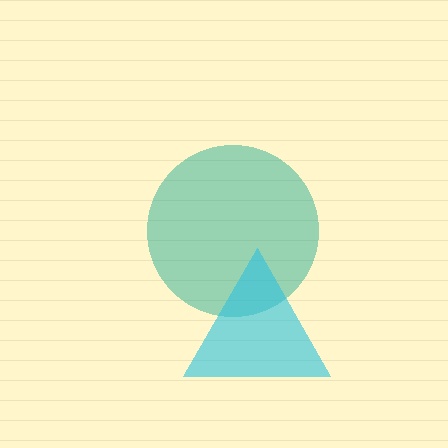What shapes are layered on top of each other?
The layered shapes are: a teal circle, a cyan triangle.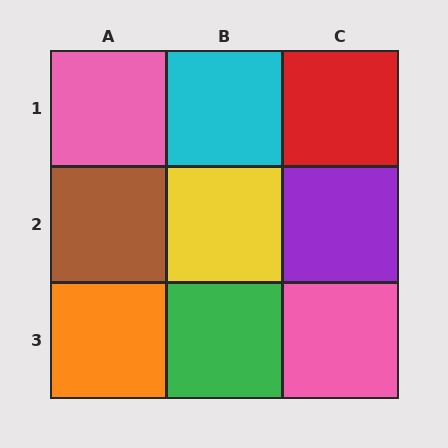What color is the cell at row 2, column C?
Purple.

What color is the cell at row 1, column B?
Cyan.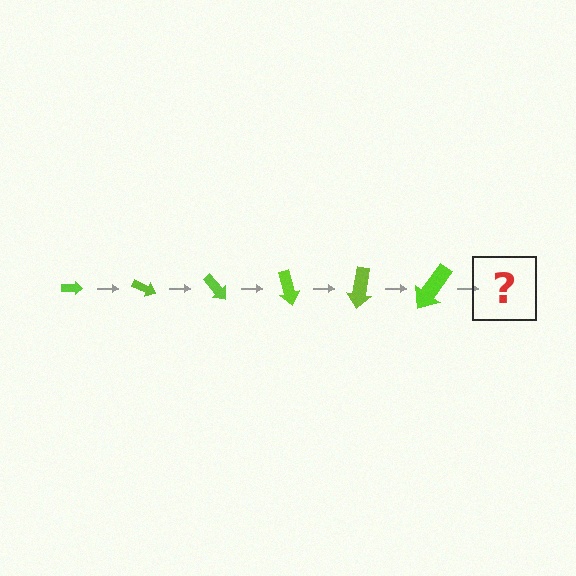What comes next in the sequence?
The next element should be an arrow, larger than the previous one and rotated 150 degrees from the start.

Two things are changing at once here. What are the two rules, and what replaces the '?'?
The two rules are that the arrow grows larger each step and it rotates 25 degrees each step. The '?' should be an arrow, larger than the previous one and rotated 150 degrees from the start.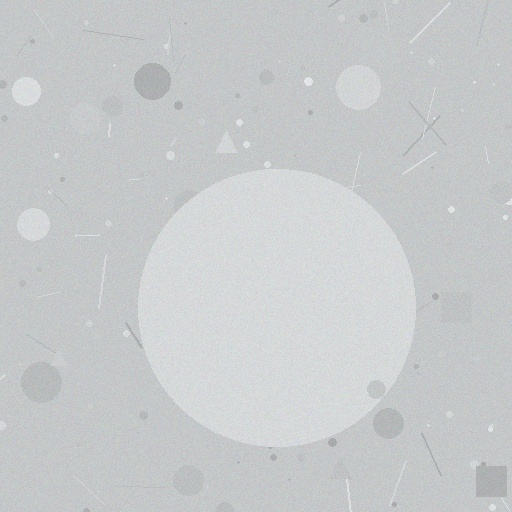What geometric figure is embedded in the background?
A circle is embedded in the background.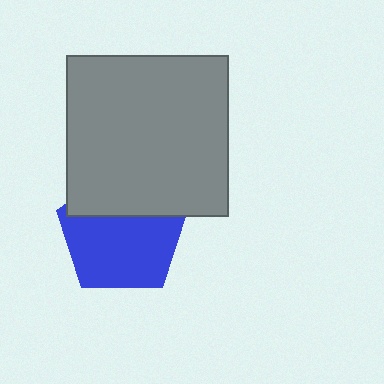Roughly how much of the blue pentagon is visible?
Most of it is visible (roughly 65%).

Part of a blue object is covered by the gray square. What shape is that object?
It is a pentagon.